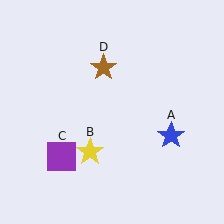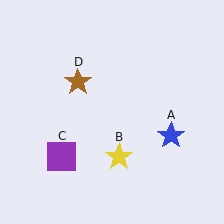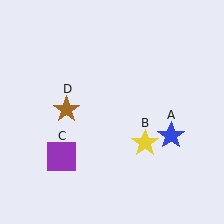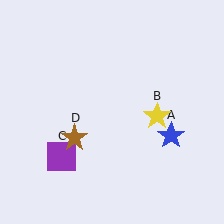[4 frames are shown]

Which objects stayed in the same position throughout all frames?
Blue star (object A) and purple square (object C) remained stationary.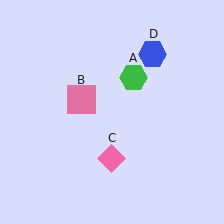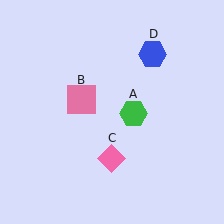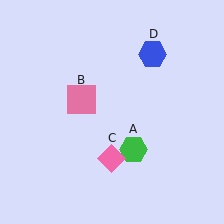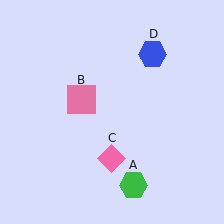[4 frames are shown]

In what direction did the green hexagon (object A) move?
The green hexagon (object A) moved down.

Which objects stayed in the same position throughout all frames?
Pink square (object B) and pink diamond (object C) and blue hexagon (object D) remained stationary.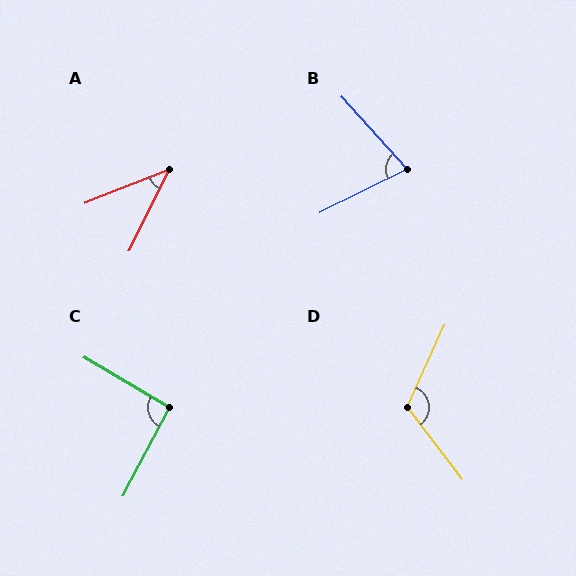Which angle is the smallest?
A, at approximately 42 degrees.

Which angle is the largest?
D, at approximately 118 degrees.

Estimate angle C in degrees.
Approximately 92 degrees.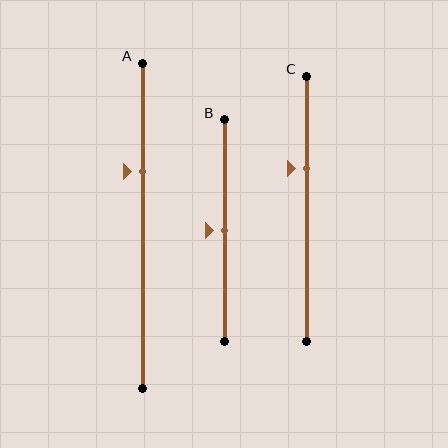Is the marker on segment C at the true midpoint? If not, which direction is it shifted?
No, the marker on segment C is shifted upward by about 15% of the segment length.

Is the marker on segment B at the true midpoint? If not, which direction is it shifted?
Yes, the marker on segment B is at the true midpoint.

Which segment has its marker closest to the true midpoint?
Segment B has its marker closest to the true midpoint.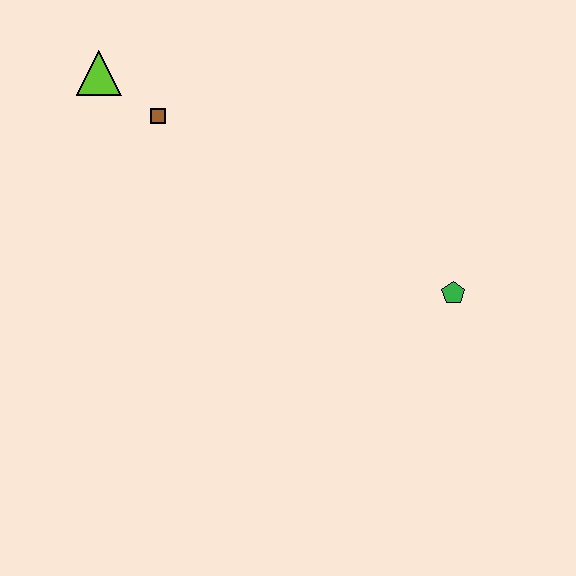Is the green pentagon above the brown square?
No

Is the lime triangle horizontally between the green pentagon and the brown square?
No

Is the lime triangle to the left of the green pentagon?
Yes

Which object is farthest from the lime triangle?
The green pentagon is farthest from the lime triangle.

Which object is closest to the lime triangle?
The brown square is closest to the lime triangle.